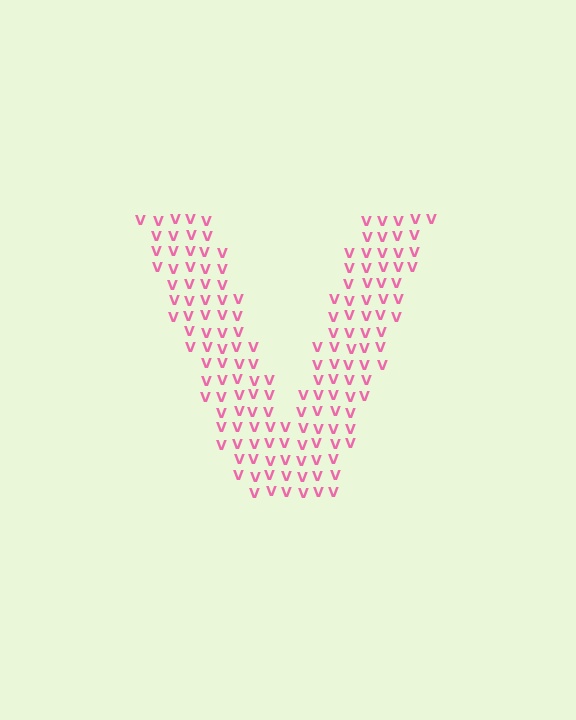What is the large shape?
The large shape is the letter V.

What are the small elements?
The small elements are letter V's.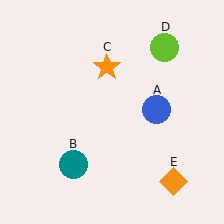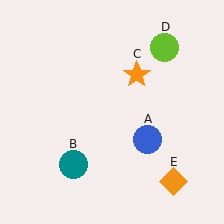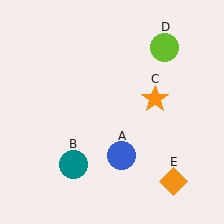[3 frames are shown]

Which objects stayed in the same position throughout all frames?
Teal circle (object B) and lime circle (object D) and orange diamond (object E) remained stationary.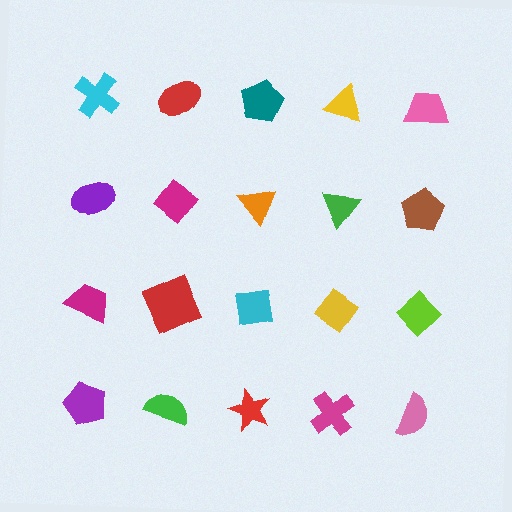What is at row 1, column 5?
A pink trapezoid.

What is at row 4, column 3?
A red star.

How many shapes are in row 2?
5 shapes.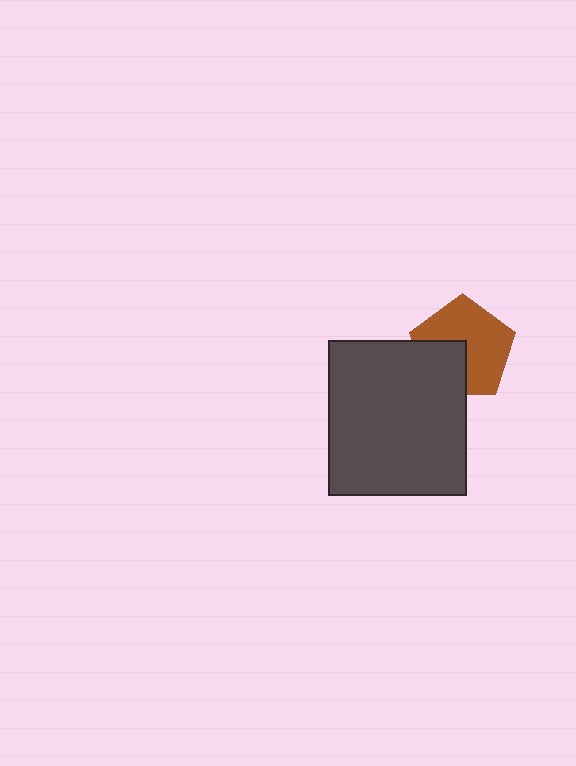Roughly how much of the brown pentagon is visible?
Most of it is visible (roughly 65%).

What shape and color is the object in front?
The object in front is a dark gray rectangle.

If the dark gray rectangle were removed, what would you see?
You would see the complete brown pentagon.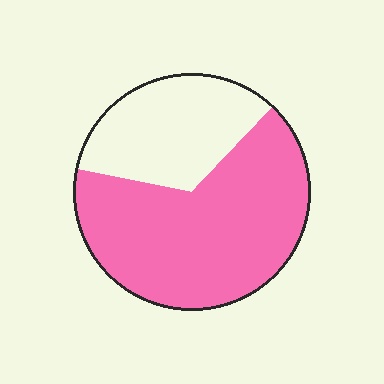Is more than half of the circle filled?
Yes.